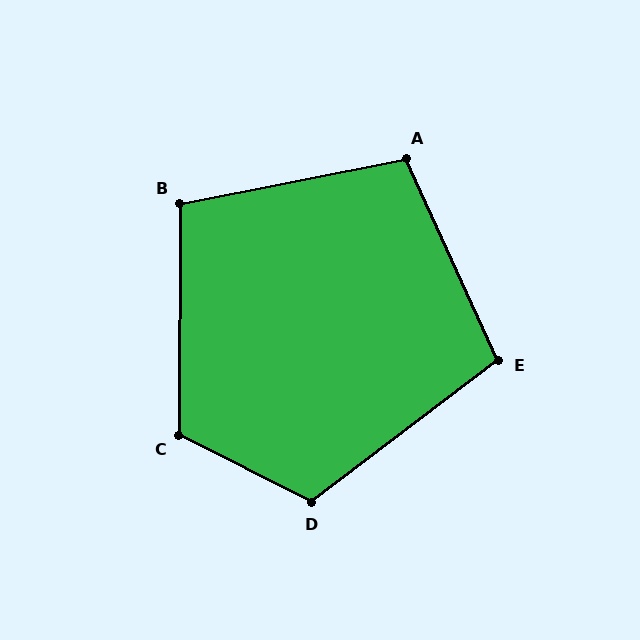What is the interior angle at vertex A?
Approximately 103 degrees (obtuse).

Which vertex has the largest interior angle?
C, at approximately 117 degrees.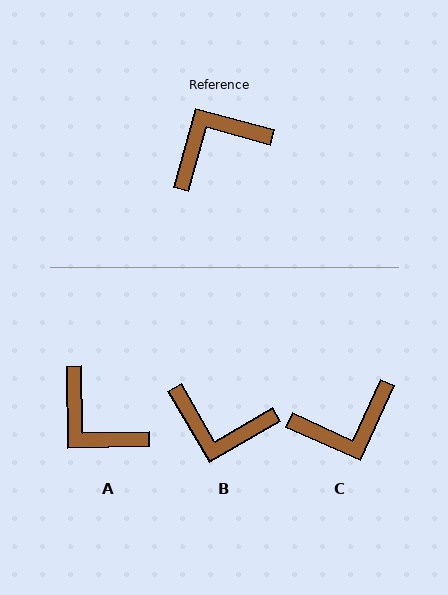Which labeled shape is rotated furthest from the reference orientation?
C, about 171 degrees away.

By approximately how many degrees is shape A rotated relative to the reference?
Approximately 106 degrees counter-clockwise.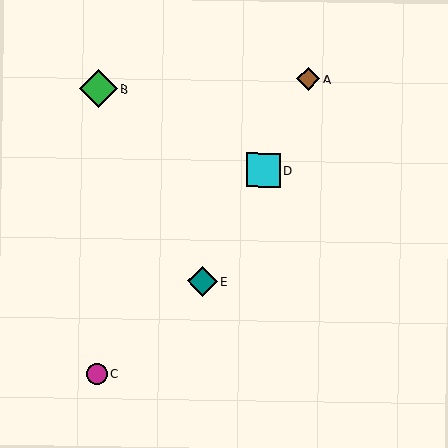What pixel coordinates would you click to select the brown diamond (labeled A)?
Click at (309, 79) to select the brown diamond A.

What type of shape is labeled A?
Shape A is a brown diamond.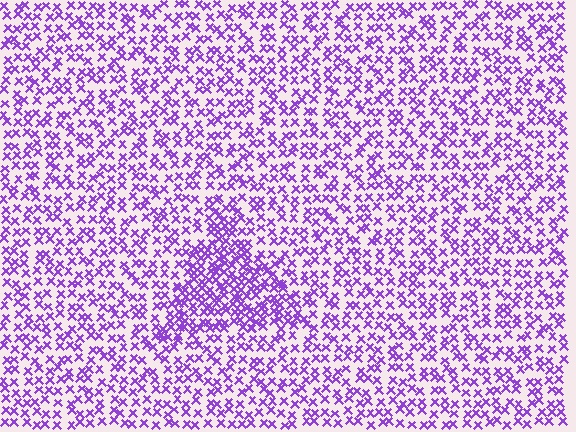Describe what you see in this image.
The image contains small purple elements arranged at two different densities. A triangle-shaped region is visible where the elements are more densely packed than the surrounding area.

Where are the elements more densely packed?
The elements are more densely packed inside the triangle boundary.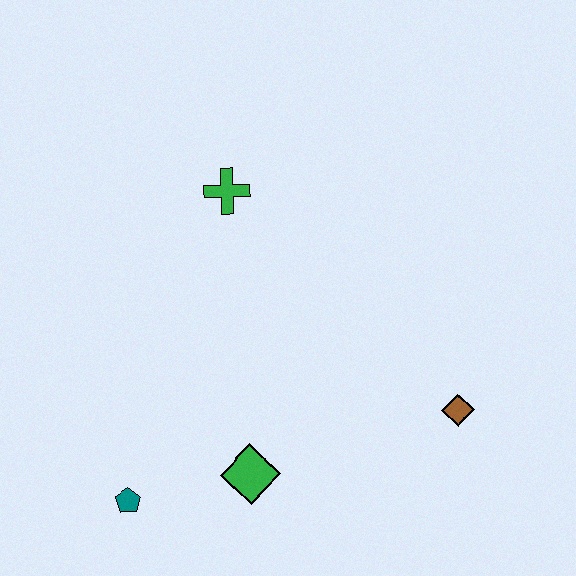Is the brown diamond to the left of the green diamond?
No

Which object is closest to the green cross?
The green diamond is closest to the green cross.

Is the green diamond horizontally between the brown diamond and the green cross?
Yes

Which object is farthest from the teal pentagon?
The brown diamond is farthest from the teal pentagon.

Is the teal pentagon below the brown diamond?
Yes